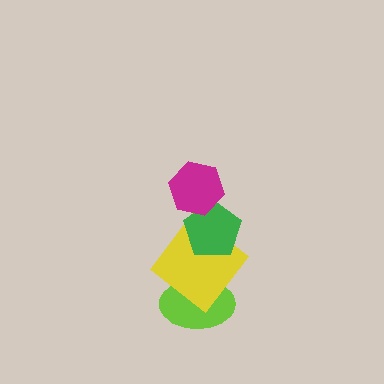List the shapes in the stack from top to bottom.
From top to bottom: the magenta hexagon, the green pentagon, the yellow diamond, the lime ellipse.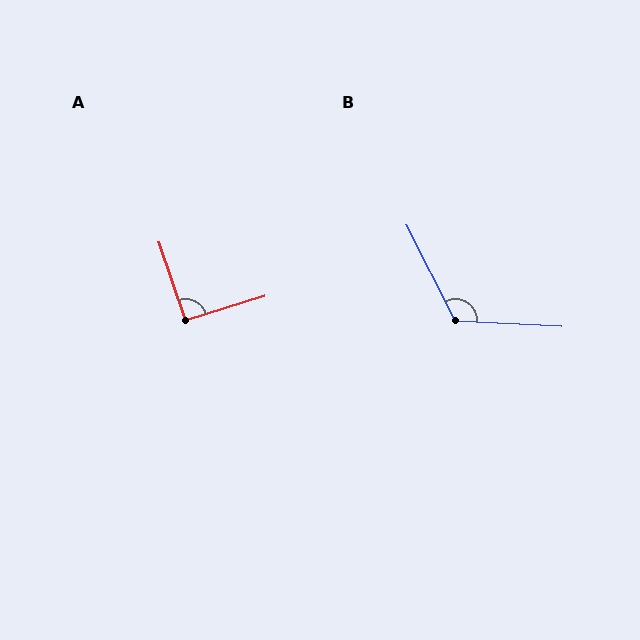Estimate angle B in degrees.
Approximately 120 degrees.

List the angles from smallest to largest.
A (92°), B (120°).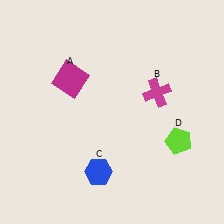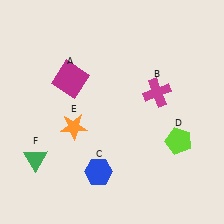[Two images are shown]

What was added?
An orange star (E), a green triangle (F) were added in Image 2.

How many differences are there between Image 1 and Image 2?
There are 2 differences between the two images.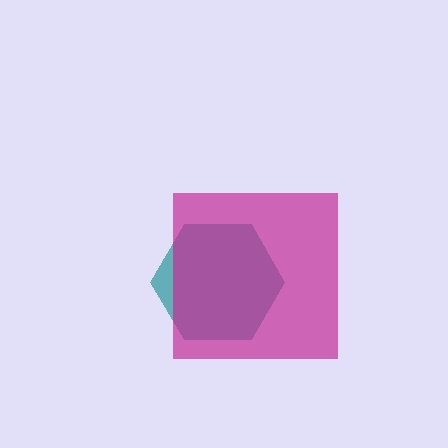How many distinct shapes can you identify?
There are 2 distinct shapes: a teal hexagon, a magenta square.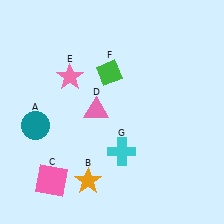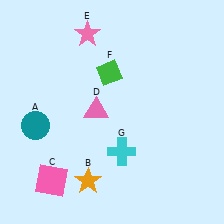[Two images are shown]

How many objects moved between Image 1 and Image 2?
1 object moved between the two images.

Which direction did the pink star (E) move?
The pink star (E) moved up.